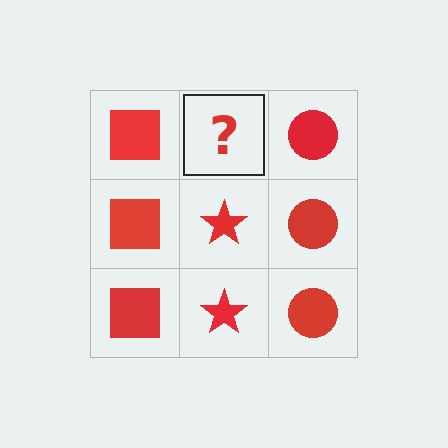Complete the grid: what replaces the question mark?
The question mark should be replaced with a red star.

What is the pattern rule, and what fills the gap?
The rule is that each column has a consistent shape. The gap should be filled with a red star.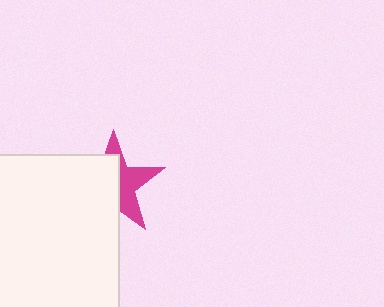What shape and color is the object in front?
The object in front is a white square.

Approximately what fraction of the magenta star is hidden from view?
Roughly 56% of the magenta star is hidden behind the white square.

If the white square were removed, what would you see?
You would see the complete magenta star.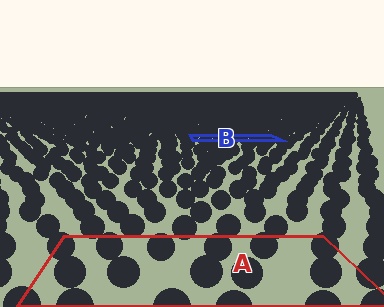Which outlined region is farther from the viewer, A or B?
Region B is farther from the viewer — the texture elements inside it appear smaller and more densely packed.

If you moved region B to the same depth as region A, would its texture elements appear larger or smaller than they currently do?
They would appear larger. At a closer depth, the same texture elements are projected at a bigger on-screen size.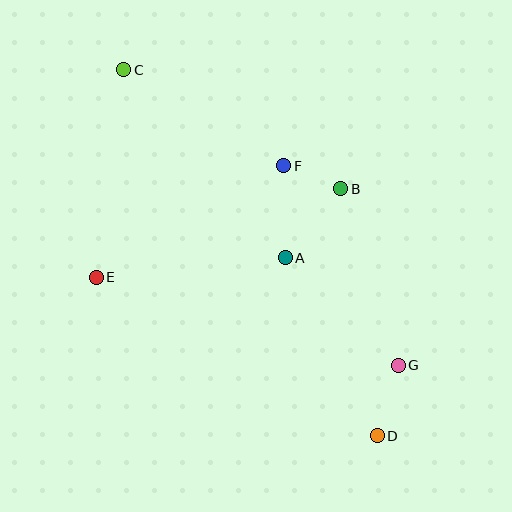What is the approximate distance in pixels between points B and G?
The distance between B and G is approximately 186 pixels.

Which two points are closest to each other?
Points B and F are closest to each other.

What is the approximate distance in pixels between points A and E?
The distance between A and E is approximately 190 pixels.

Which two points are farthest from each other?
Points C and D are farthest from each other.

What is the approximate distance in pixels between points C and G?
The distance between C and G is approximately 403 pixels.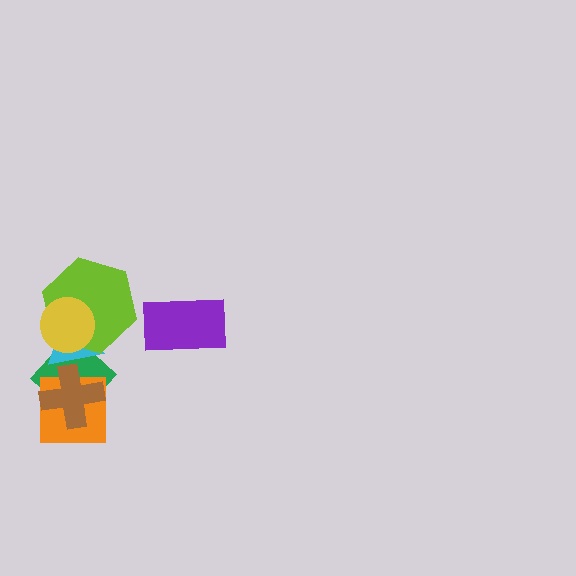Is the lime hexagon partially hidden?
Yes, it is partially covered by another shape.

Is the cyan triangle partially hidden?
Yes, it is partially covered by another shape.